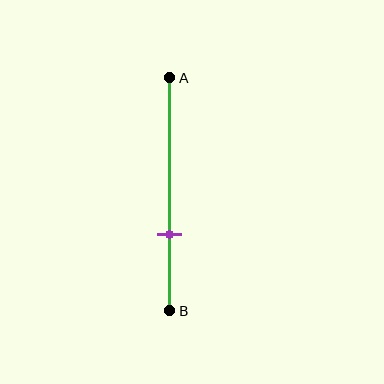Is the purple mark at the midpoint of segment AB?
No, the mark is at about 65% from A, not at the 50% midpoint.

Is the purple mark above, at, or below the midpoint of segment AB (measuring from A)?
The purple mark is below the midpoint of segment AB.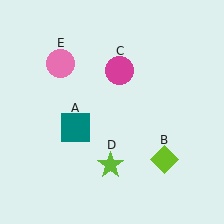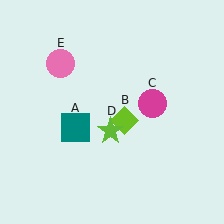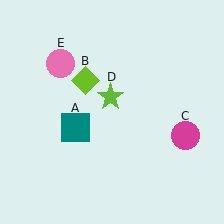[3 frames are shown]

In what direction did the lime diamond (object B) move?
The lime diamond (object B) moved up and to the left.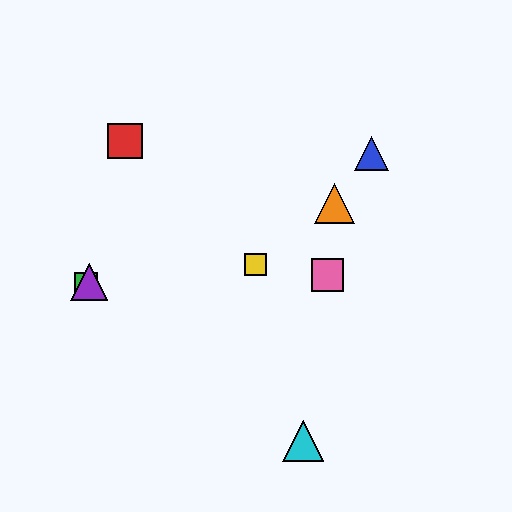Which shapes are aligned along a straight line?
The blue triangle, the green square, the purple triangle are aligned along a straight line.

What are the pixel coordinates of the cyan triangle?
The cyan triangle is at (303, 441).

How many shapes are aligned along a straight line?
3 shapes (the blue triangle, the green square, the purple triangle) are aligned along a straight line.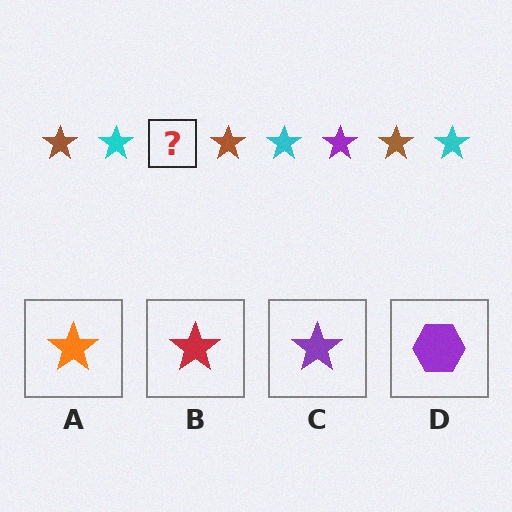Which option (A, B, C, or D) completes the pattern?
C.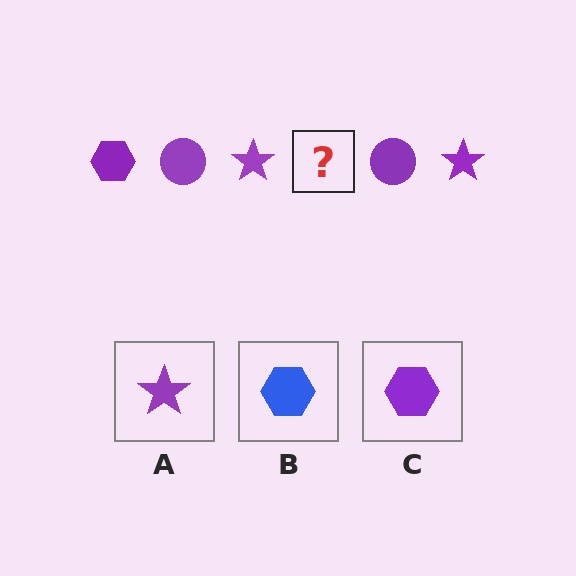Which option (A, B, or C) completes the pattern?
C.